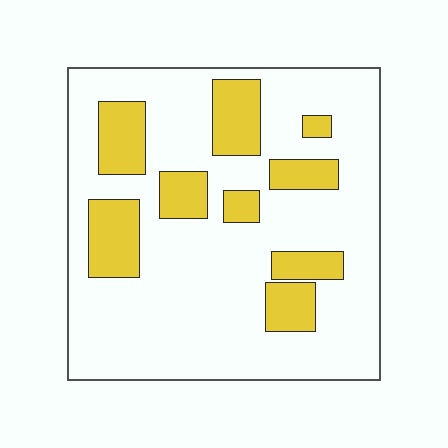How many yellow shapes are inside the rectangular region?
9.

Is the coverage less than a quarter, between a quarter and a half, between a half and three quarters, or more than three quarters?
Less than a quarter.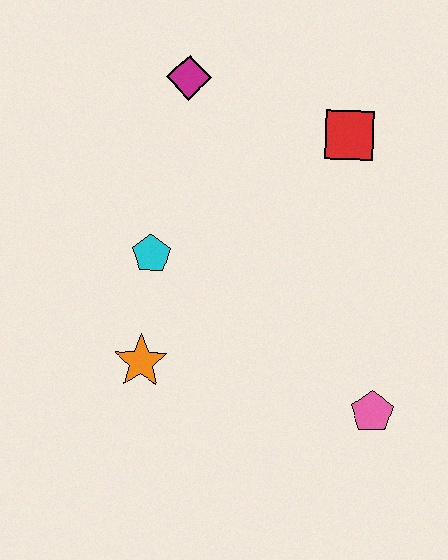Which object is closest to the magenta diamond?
The red square is closest to the magenta diamond.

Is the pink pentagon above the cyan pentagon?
No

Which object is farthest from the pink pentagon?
The magenta diamond is farthest from the pink pentagon.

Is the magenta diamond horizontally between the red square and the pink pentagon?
No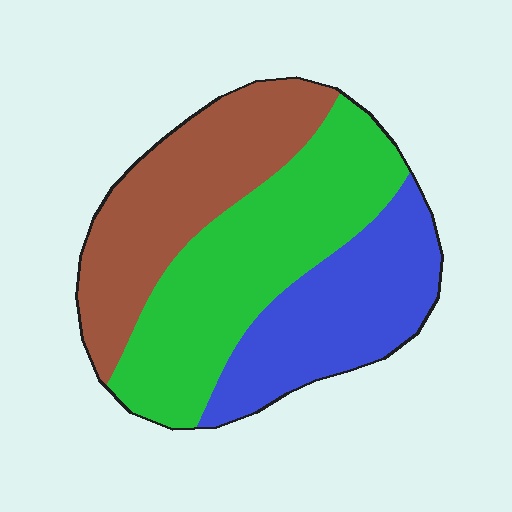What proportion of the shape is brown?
Brown covers 32% of the shape.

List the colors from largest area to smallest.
From largest to smallest: green, brown, blue.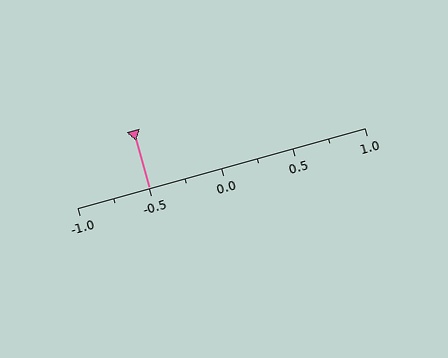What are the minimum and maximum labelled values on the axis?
The axis runs from -1.0 to 1.0.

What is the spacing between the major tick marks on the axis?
The major ticks are spaced 0.5 apart.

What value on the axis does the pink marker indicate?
The marker indicates approximately -0.5.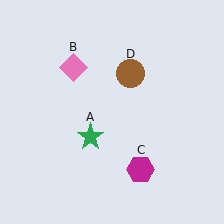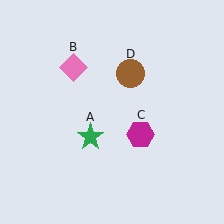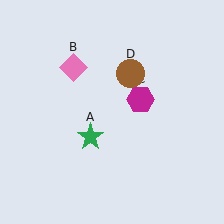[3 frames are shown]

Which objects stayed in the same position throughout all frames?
Green star (object A) and pink diamond (object B) and brown circle (object D) remained stationary.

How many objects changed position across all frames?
1 object changed position: magenta hexagon (object C).